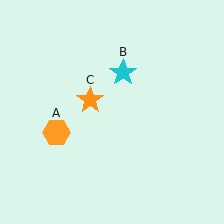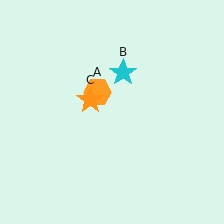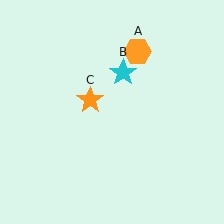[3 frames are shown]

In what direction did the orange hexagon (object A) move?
The orange hexagon (object A) moved up and to the right.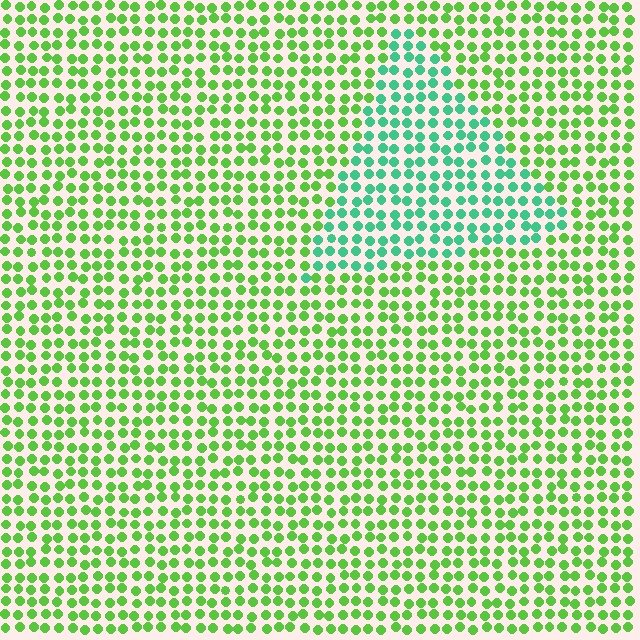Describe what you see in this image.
The image is filled with small lime elements in a uniform arrangement. A triangle-shaped region is visible where the elements are tinted to a slightly different hue, forming a subtle color boundary.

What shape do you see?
I see a triangle.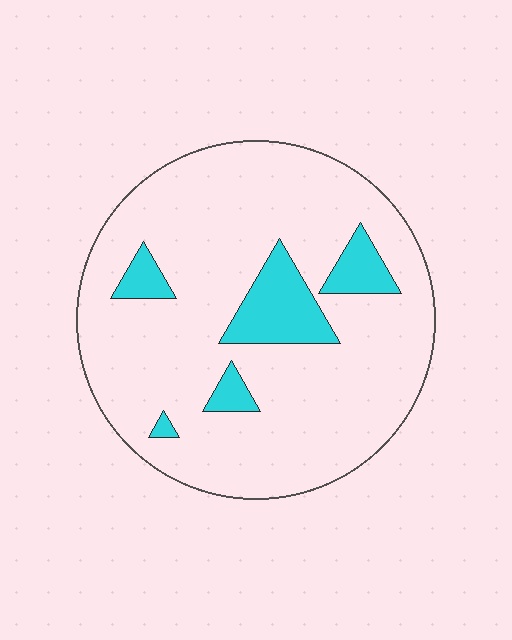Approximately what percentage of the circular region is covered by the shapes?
Approximately 15%.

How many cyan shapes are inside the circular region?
5.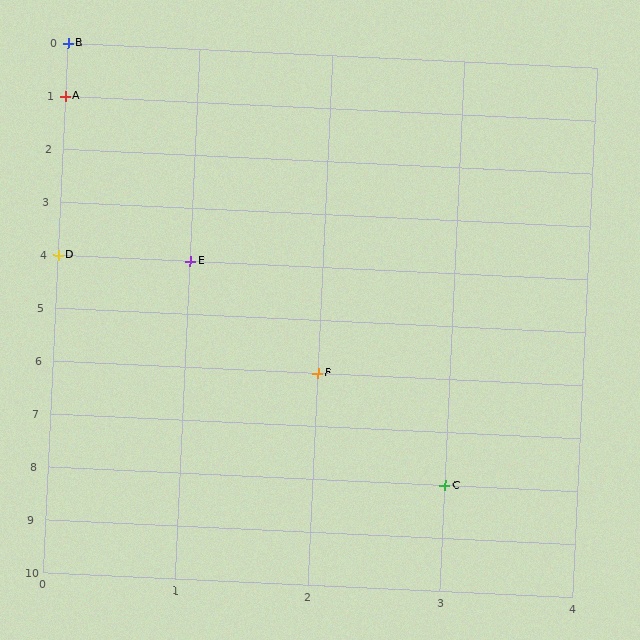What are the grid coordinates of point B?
Point B is at grid coordinates (0, 0).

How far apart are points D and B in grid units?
Points D and B are 4 rows apart.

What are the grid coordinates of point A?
Point A is at grid coordinates (0, 1).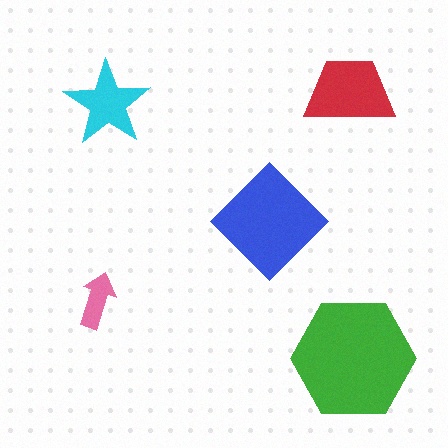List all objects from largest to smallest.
The green hexagon, the blue diamond, the red trapezoid, the cyan star, the pink arrow.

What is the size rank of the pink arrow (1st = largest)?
5th.